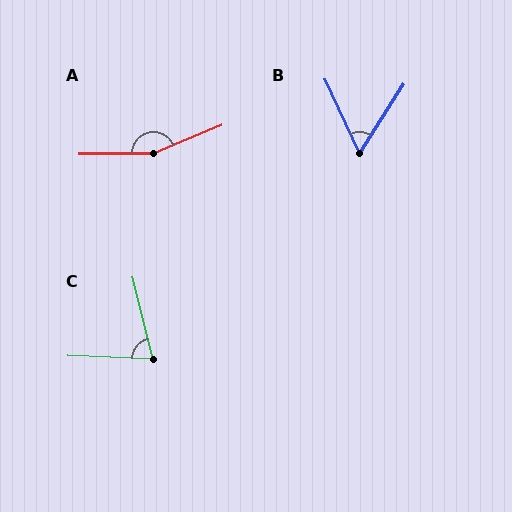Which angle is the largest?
A, at approximately 158 degrees.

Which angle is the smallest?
B, at approximately 57 degrees.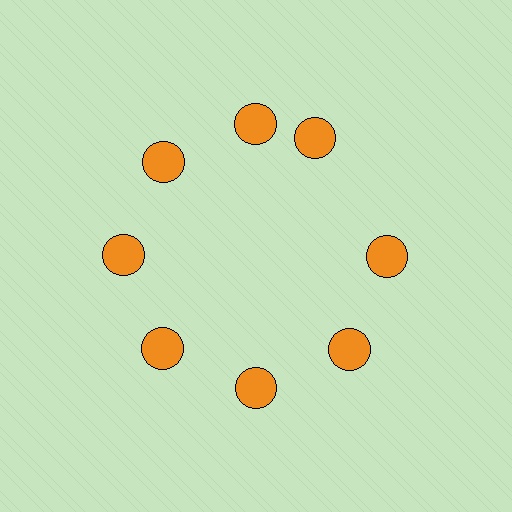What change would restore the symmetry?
The symmetry would be restored by rotating it back into even spacing with its neighbors so that all 8 circles sit at equal angles and equal distance from the center.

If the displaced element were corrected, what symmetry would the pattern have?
It would have 8-fold rotational symmetry — the pattern would map onto itself every 45 degrees.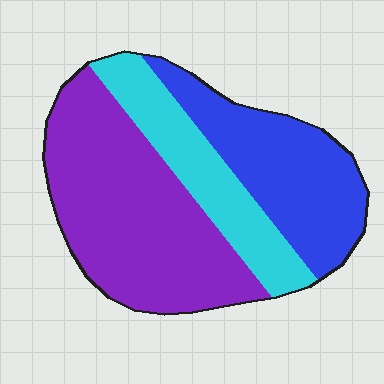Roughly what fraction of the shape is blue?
Blue covers about 30% of the shape.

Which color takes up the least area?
Cyan, at roughly 20%.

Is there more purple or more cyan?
Purple.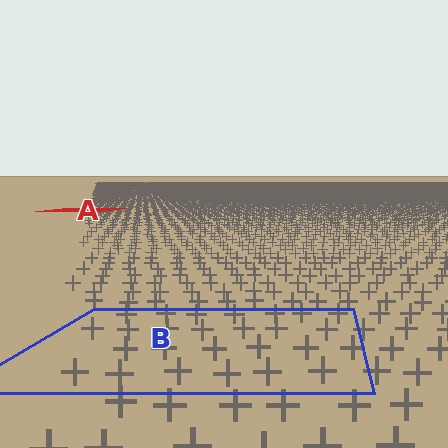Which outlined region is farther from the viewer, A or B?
Region A is farther from the viewer — the texture elements inside it appear smaller and more densely packed.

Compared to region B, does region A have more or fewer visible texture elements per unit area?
Region A has more texture elements per unit area — they are packed more densely because it is farther away.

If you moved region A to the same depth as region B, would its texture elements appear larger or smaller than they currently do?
They would appear larger. At a closer depth, the same texture elements are projected at a bigger on-screen size.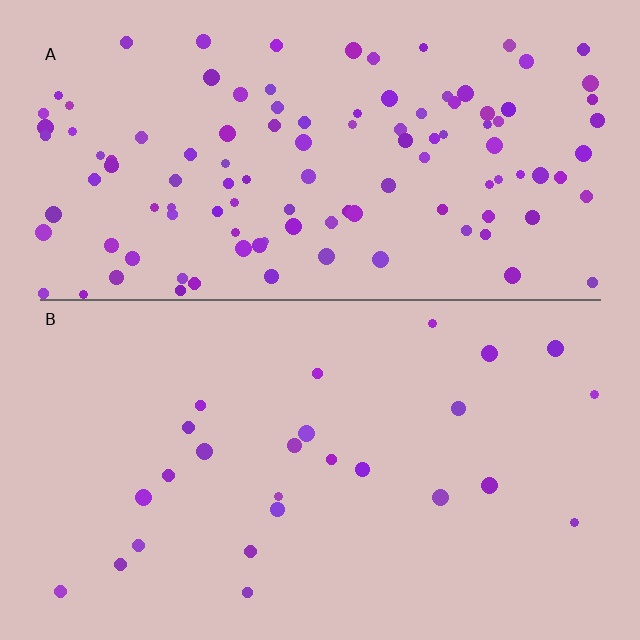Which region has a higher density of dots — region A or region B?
A (the top).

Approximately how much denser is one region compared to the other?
Approximately 4.4× — region A over region B.